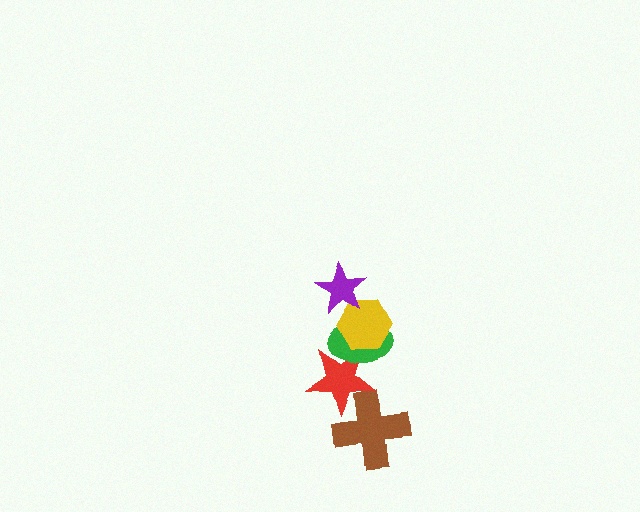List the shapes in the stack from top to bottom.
From top to bottom: the purple star, the yellow hexagon, the green ellipse, the red star, the brown cross.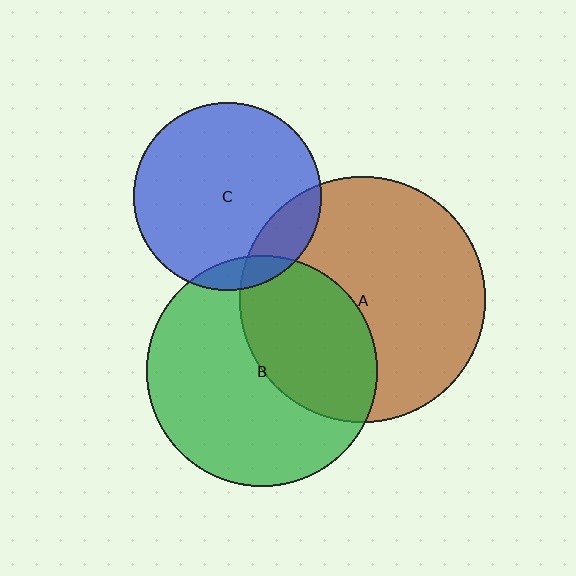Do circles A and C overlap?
Yes.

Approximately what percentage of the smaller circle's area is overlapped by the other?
Approximately 15%.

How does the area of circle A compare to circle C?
Approximately 1.7 times.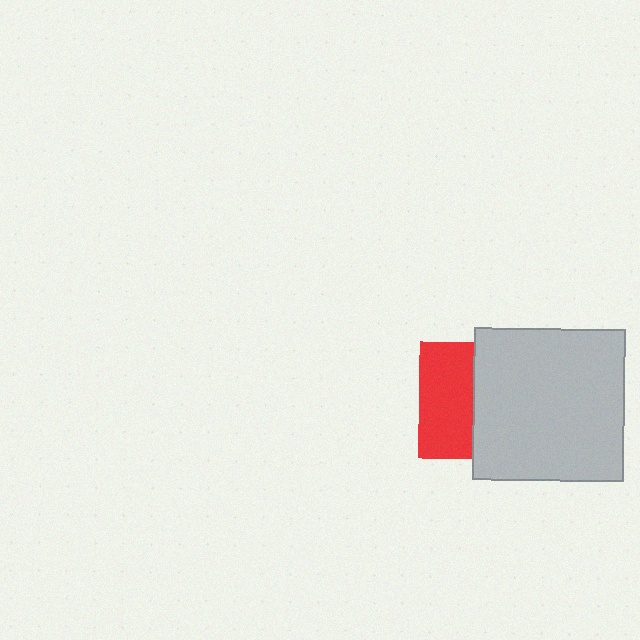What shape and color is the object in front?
The object in front is a light gray square.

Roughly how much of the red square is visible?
About half of it is visible (roughly 46%).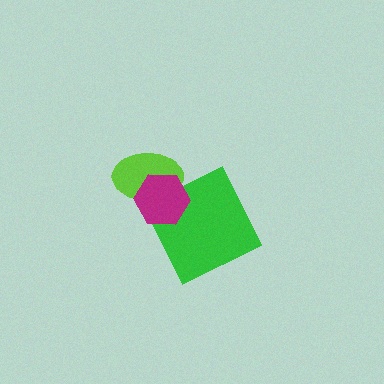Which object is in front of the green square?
The magenta hexagon is in front of the green square.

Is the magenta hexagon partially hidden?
No, no other shape covers it.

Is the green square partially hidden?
Yes, it is partially covered by another shape.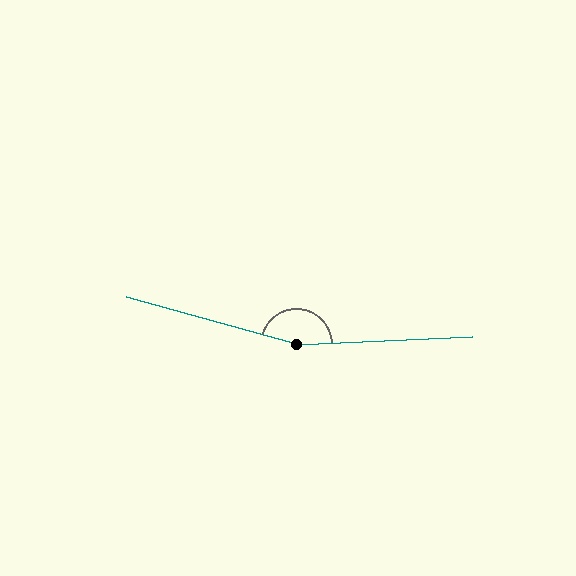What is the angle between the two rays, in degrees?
Approximately 162 degrees.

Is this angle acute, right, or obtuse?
It is obtuse.